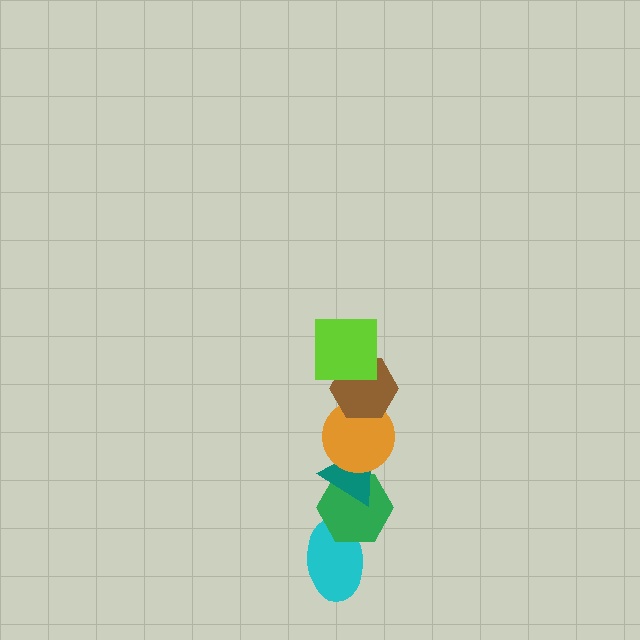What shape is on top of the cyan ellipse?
The green hexagon is on top of the cyan ellipse.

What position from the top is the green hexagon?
The green hexagon is 5th from the top.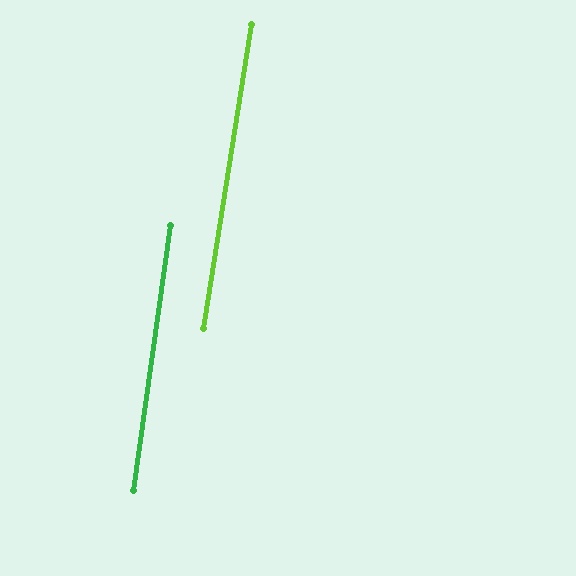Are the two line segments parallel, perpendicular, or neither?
Parallel — their directions differ by only 0.9°.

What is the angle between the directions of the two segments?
Approximately 1 degree.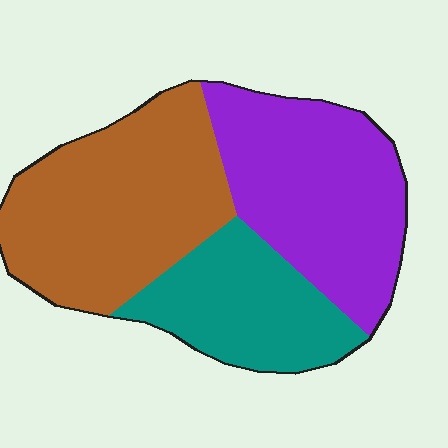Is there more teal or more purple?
Purple.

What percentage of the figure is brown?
Brown takes up about two fifths (2/5) of the figure.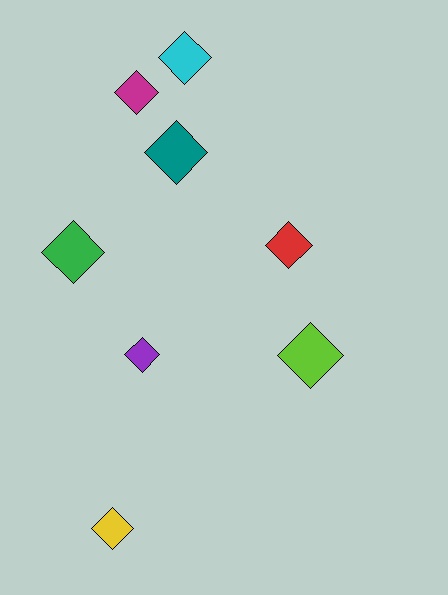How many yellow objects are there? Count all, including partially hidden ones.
There is 1 yellow object.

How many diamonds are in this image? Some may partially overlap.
There are 8 diamonds.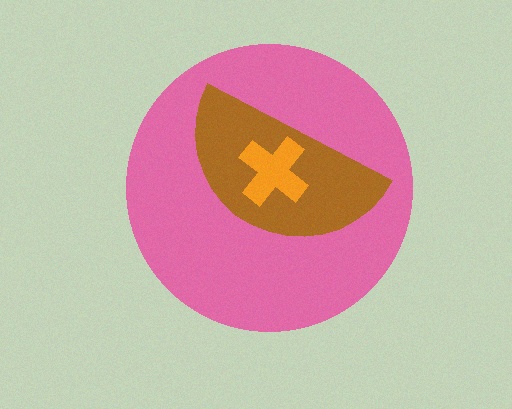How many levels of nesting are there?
3.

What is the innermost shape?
The orange cross.